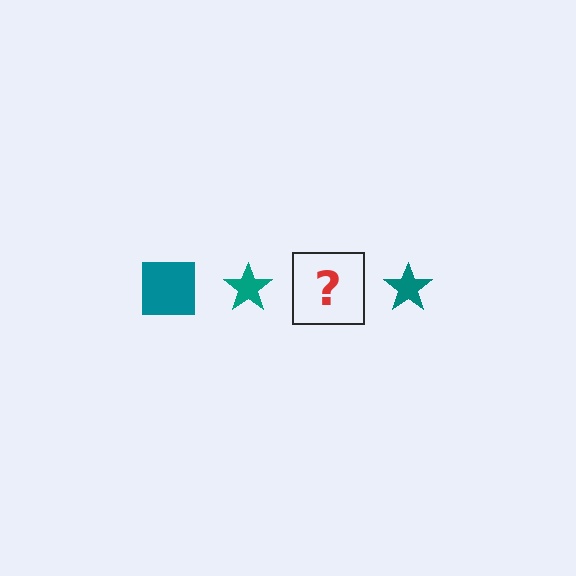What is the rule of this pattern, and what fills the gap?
The rule is that the pattern cycles through square, star shapes in teal. The gap should be filled with a teal square.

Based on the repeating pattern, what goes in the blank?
The blank should be a teal square.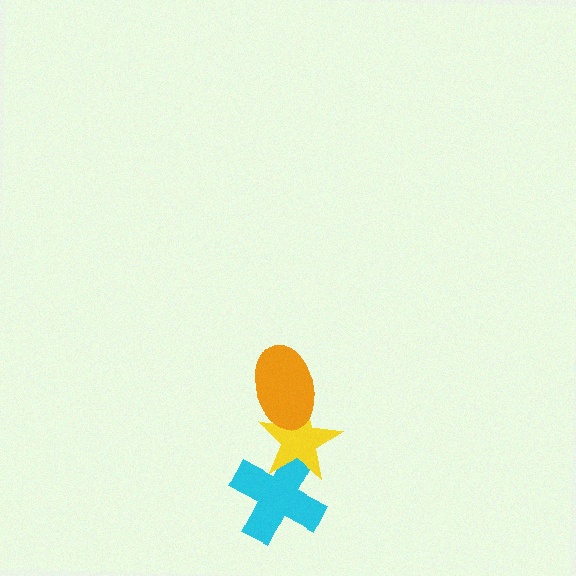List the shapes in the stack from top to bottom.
From top to bottom: the orange ellipse, the yellow star, the cyan cross.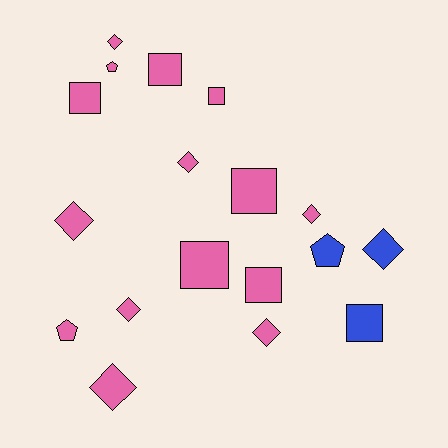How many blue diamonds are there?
There is 1 blue diamond.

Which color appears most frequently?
Pink, with 15 objects.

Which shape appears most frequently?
Diamond, with 8 objects.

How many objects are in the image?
There are 18 objects.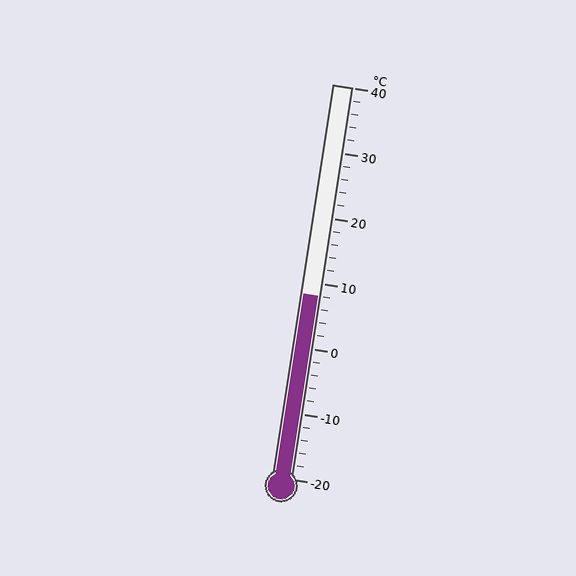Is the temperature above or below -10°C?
The temperature is above -10°C.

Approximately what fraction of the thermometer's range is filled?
The thermometer is filled to approximately 45% of its range.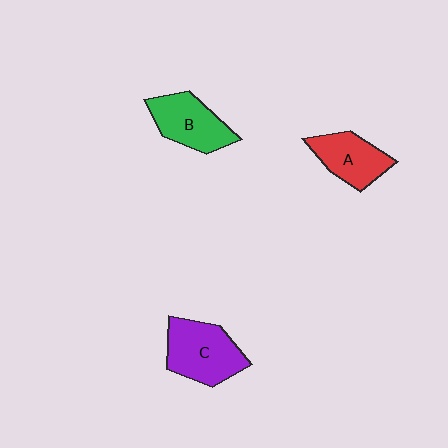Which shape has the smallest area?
Shape A (red).